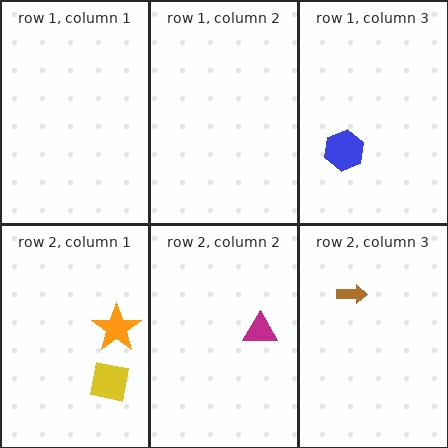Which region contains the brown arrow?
The row 2, column 3 region.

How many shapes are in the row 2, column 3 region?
1.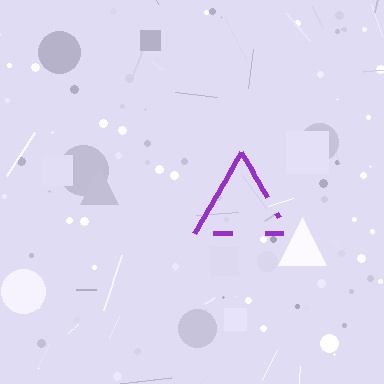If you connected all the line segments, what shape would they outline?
They would outline a triangle.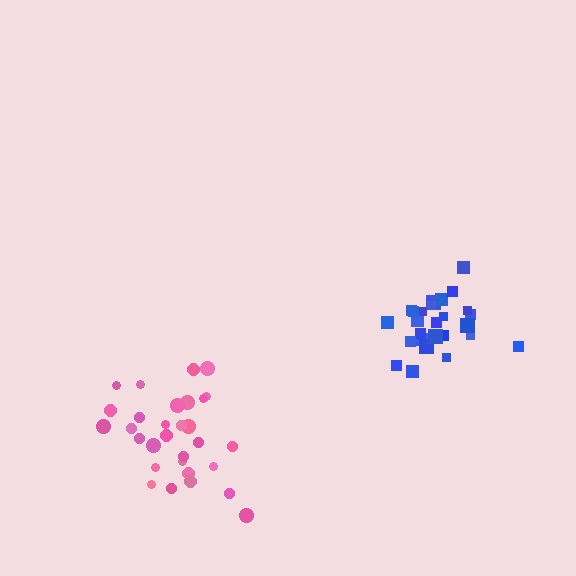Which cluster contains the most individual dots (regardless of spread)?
Pink (30).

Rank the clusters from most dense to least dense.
blue, pink.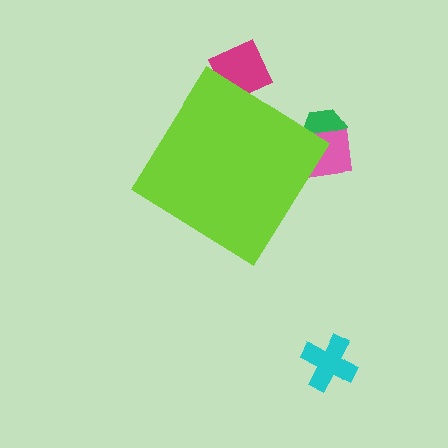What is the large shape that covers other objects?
A lime diamond.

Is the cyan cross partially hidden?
No, the cyan cross is fully visible.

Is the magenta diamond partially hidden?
Yes, the magenta diamond is partially hidden behind the lime diamond.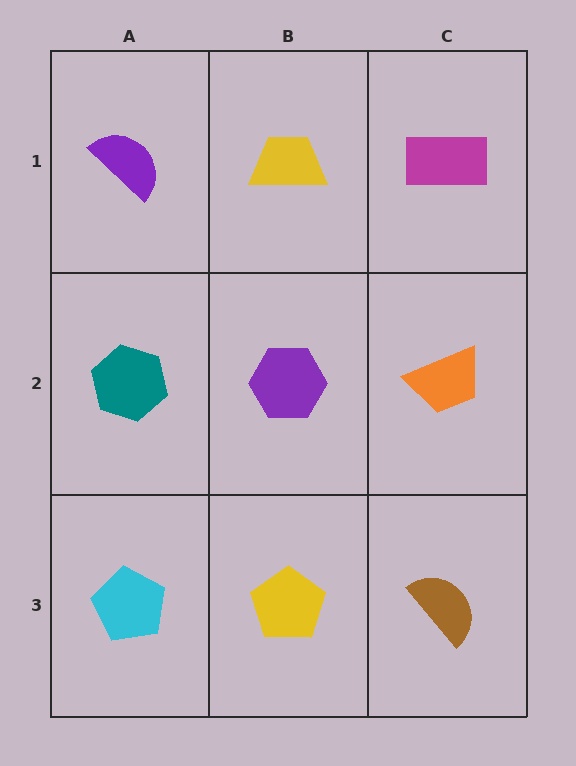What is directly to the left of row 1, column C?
A yellow trapezoid.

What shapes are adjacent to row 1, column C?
An orange trapezoid (row 2, column C), a yellow trapezoid (row 1, column B).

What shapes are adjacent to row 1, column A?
A teal hexagon (row 2, column A), a yellow trapezoid (row 1, column B).